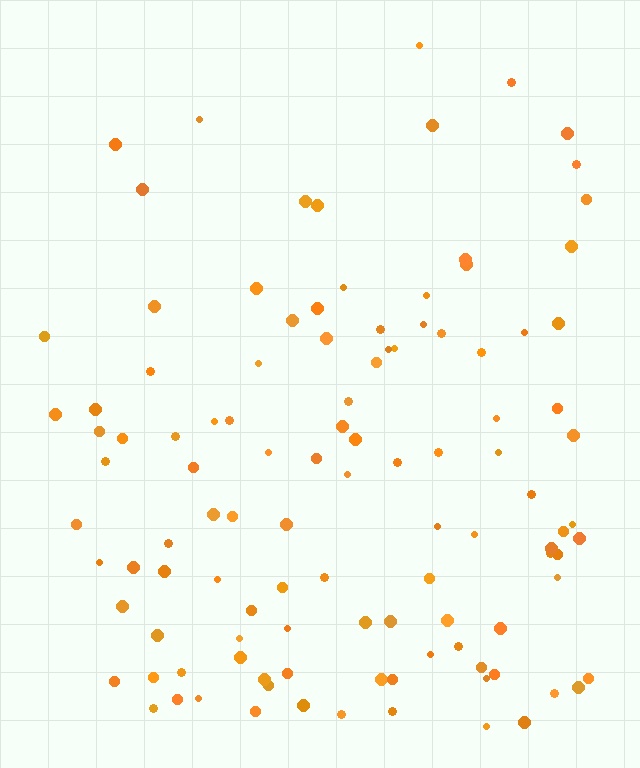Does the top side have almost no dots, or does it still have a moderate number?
Still a moderate number, just noticeably fewer than the bottom.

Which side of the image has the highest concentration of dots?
The bottom.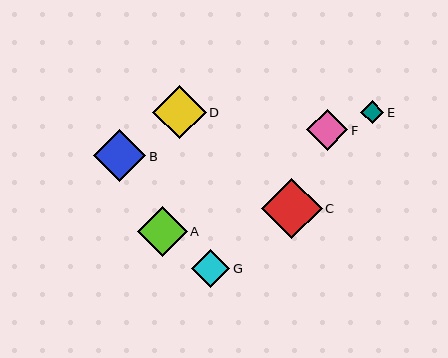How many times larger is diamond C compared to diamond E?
Diamond C is approximately 2.6 times the size of diamond E.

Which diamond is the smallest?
Diamond E is the smallest with a size of approximately 23 pixels.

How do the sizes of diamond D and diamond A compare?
Diamond D and diamond A are approximately the same size.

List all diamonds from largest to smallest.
From largest to smallest: C, D, B, A, F, G, E.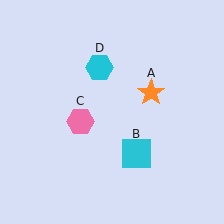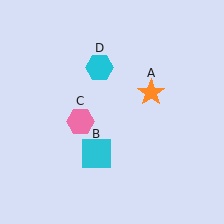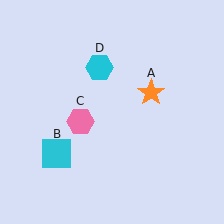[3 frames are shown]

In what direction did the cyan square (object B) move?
The cyan square (object B) moved left.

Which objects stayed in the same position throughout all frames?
Orange star (object A) and pink hexagon (object C) and cyan hexagon (object D) remained stationary.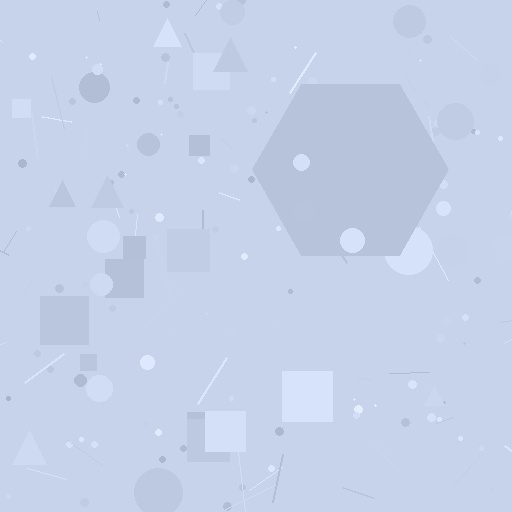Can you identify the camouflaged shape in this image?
The camouflaged shape is a hexagon.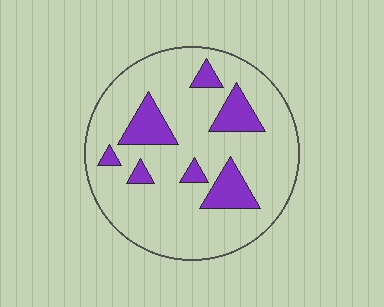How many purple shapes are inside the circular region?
7.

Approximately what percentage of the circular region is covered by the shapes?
Approximately 20%.